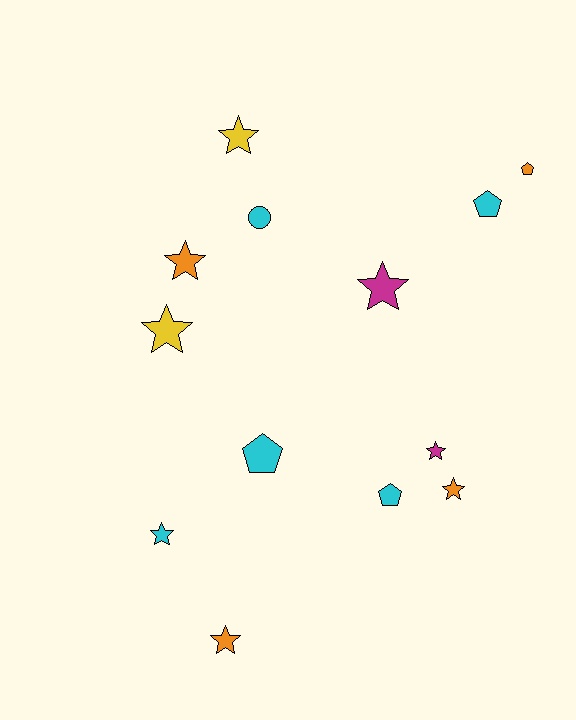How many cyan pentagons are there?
There are 3 cyan pentagons.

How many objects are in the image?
There are 13 objects.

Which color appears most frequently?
Cyan, with 5 objects.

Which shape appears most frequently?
Star, with 8 objects.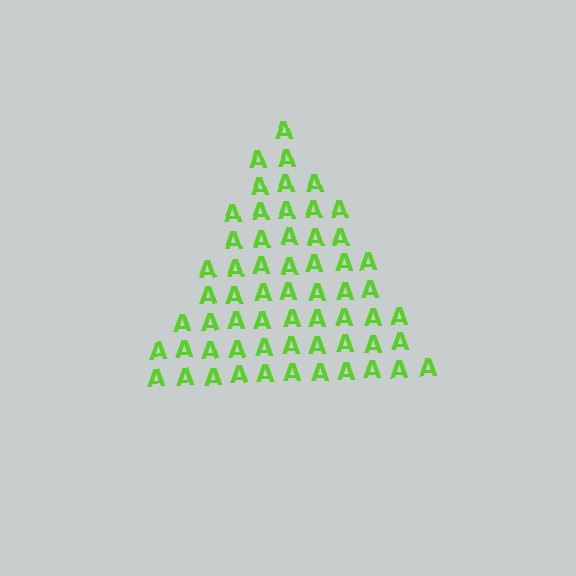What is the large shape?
The large shape is a triangle.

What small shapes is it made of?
It is made of small letter A's.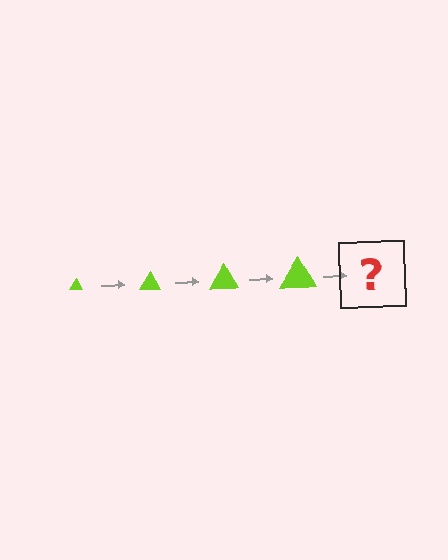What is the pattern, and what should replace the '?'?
The pattern is that the triangle gets progressively larger each step. The '?' should be a lime triangle, larger than the previous one.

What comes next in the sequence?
The next element should be a lime triangle, larger than the previous one.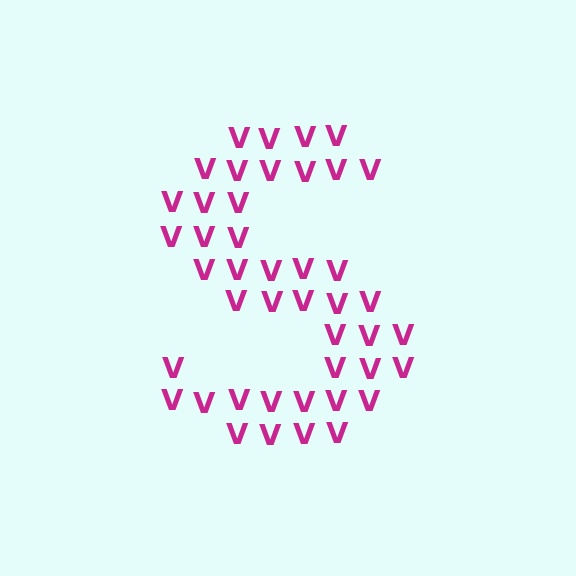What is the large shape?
The large shape is the letter S.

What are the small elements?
The small elements are letter V's.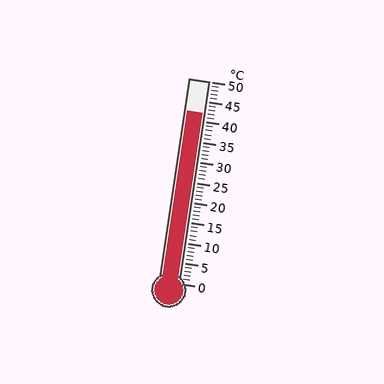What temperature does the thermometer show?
The thermometer shows approximately 42°C.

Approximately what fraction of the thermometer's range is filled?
The thermometer is filled to approximately 85% of its range.